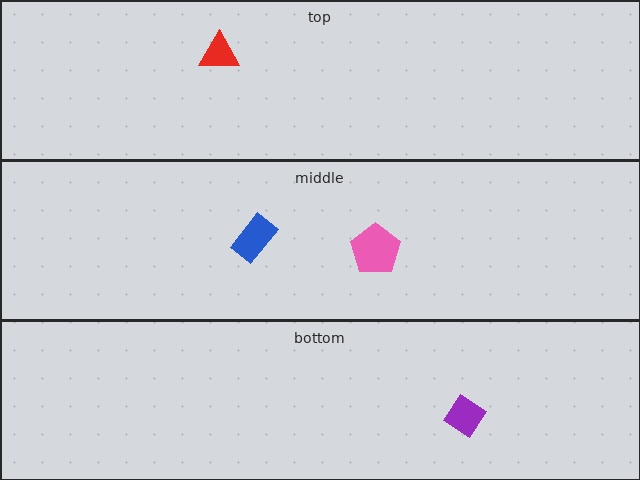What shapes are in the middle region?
The blue rectangle, the pink pentagon.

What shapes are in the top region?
The red triangle.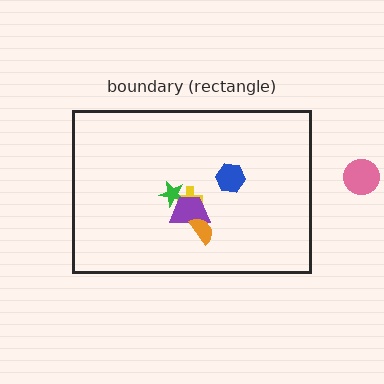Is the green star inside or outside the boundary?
Inside.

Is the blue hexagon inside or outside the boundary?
Inside.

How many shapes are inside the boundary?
5 inside, 1 outside.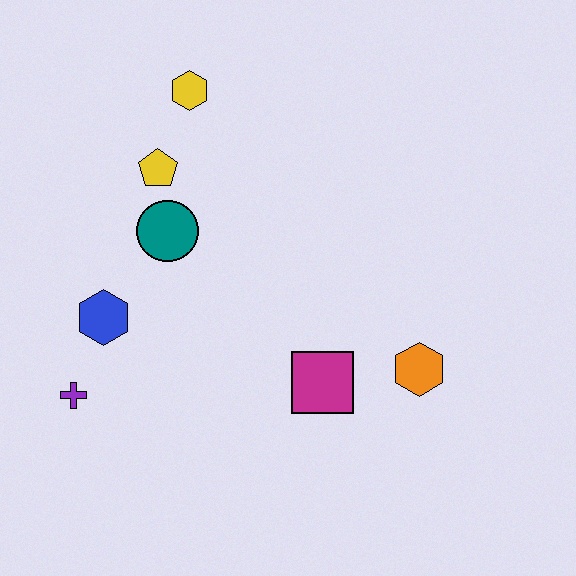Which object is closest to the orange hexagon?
The magenta square is closest to the orange hexagon.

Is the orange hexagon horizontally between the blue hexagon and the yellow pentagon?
No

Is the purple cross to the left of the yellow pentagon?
Yes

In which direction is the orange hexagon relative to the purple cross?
The orange hexagon is to the right of the purple cross.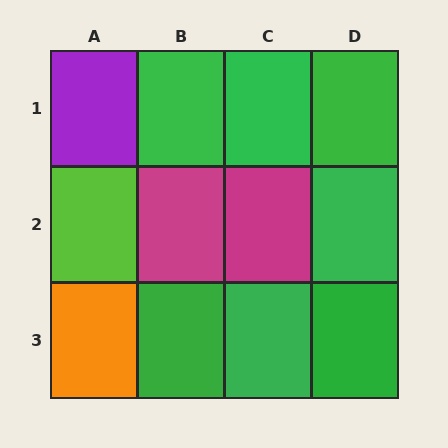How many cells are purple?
1 cell is purple.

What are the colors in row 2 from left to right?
Lime, magenta, magenta, green.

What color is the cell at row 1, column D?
Green.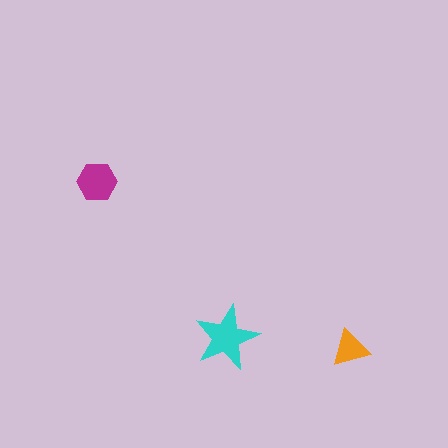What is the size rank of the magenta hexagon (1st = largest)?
2nd.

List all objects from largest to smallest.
The cyan star, the magenta hexagon, the orange triangle.